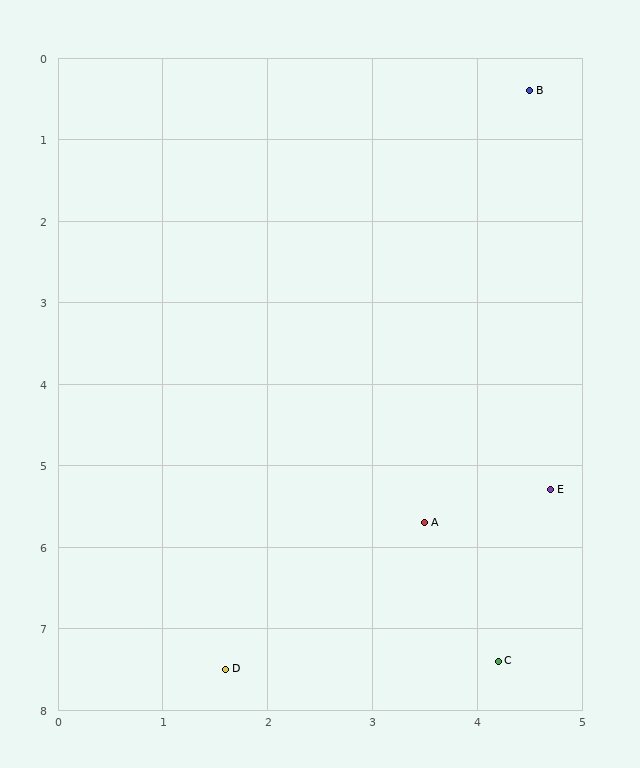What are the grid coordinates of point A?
Point A is at approximately (3.5, 5.7).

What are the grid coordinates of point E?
Point E is at approximately (4.7, 5.3).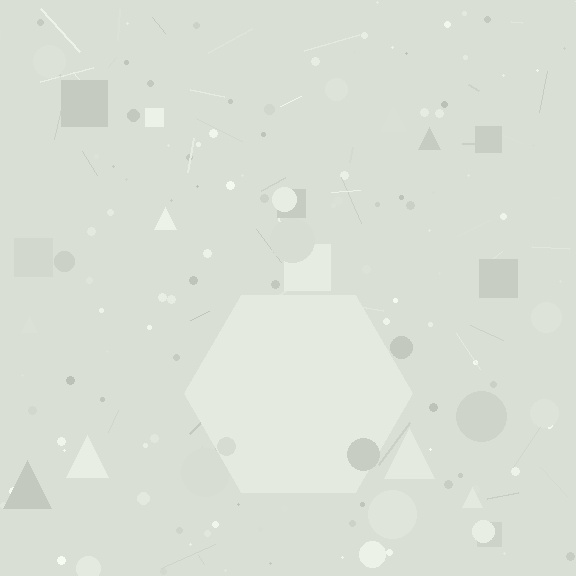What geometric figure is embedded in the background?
A hexagon is embedded in the background.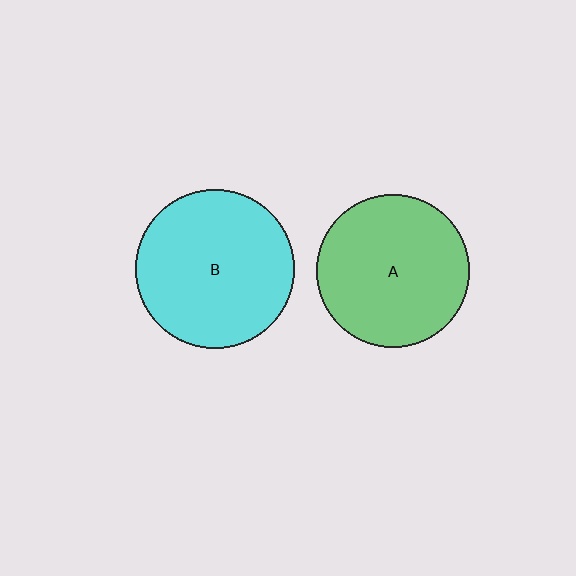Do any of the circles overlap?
No, none of the circles overlap.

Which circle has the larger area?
Circle B (cyan).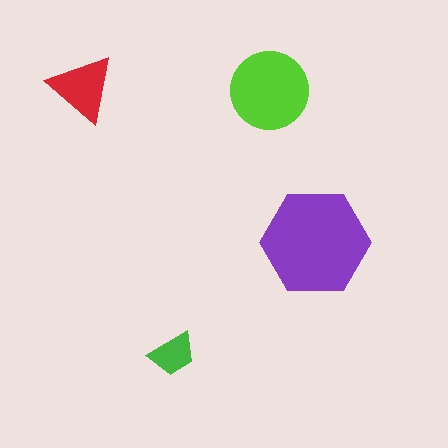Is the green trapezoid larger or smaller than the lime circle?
Smaller.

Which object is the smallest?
The green trapezoid.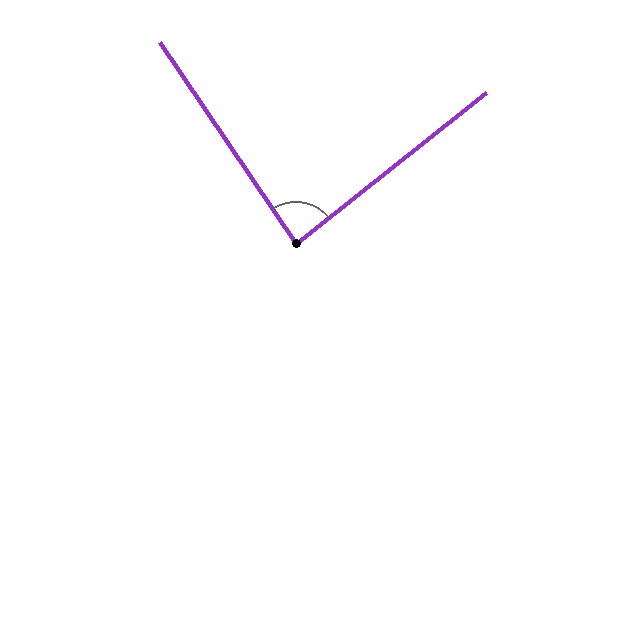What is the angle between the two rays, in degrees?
Approximately 85 degrees.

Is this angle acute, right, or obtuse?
It is approximately a right angle.